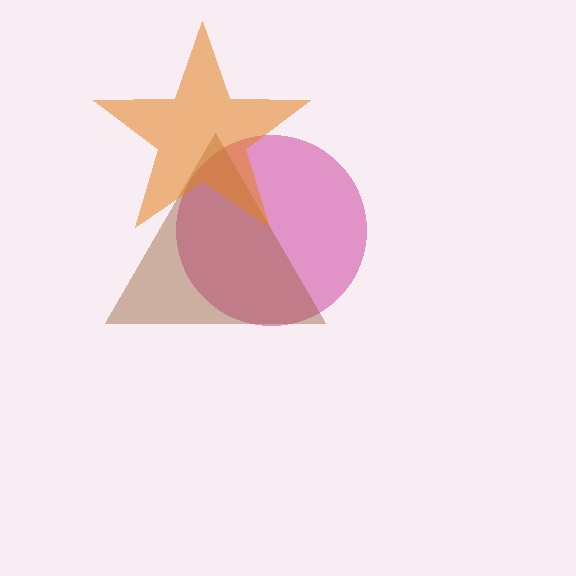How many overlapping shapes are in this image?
There are 3 overlapping shapes in the image.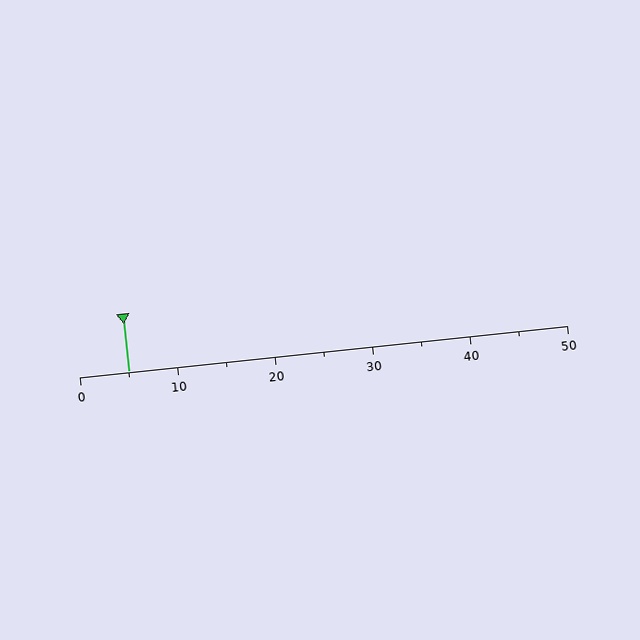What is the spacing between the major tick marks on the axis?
The major ticks are spaced 10 apart.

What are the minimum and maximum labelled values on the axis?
The axis runs from 0 to 50.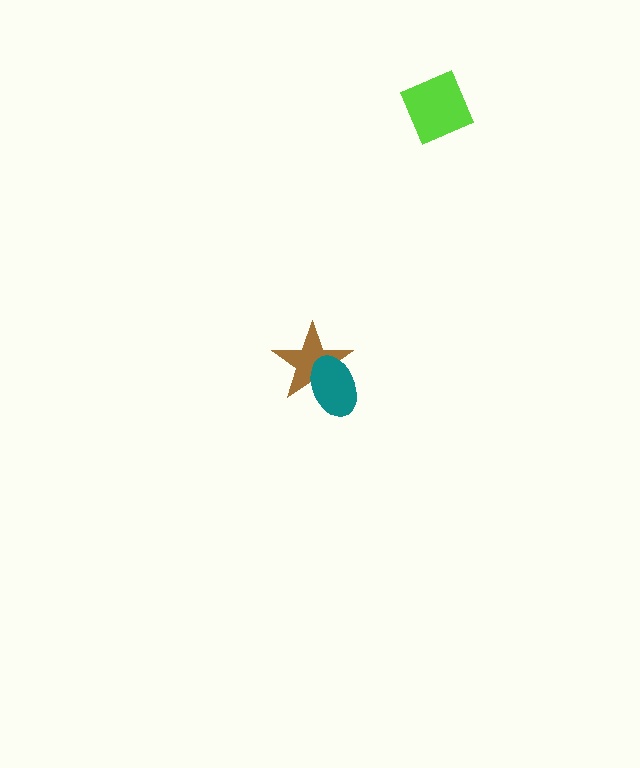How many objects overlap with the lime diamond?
0 objects overlap with the lime diamond.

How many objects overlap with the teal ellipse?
1 object overlaps with the teal ellipse.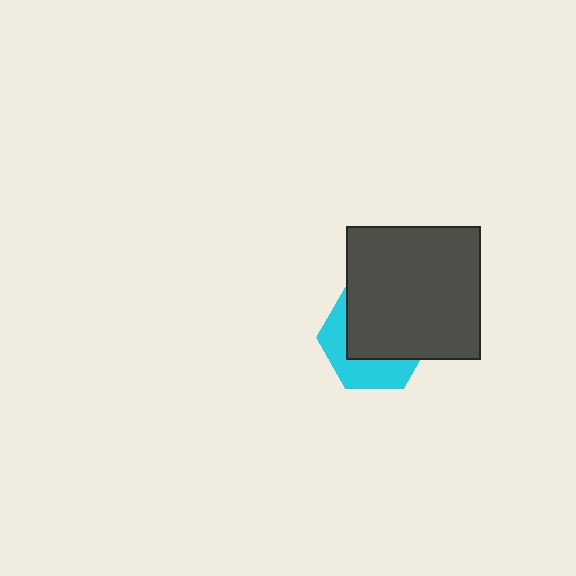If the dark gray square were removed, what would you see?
You would see the complete cyan hexagon.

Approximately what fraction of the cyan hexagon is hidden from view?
Roughly 61% of the cyan hexagon is hidden behind the dark gray square.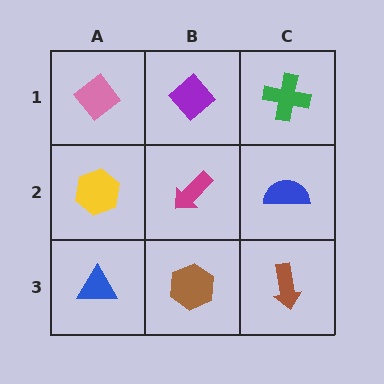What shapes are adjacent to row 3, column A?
A yellow hexagon (row 2, column A), a brown hexagon (row 3, column B).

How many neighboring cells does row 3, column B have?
3.